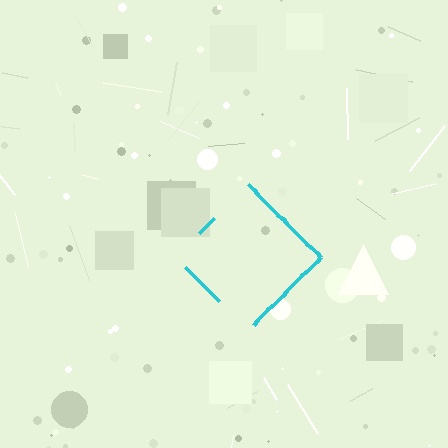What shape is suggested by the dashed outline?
The dashed outline suggests a diamond.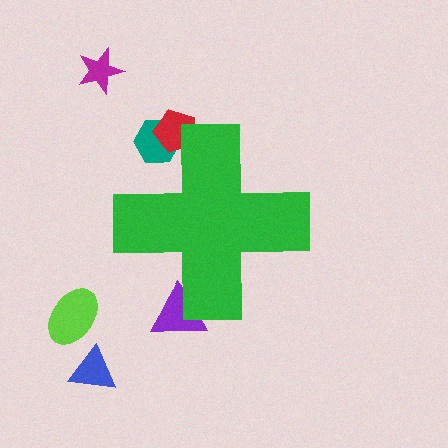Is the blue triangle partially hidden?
No, the blue triangle is fully visible.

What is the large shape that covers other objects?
A green cross.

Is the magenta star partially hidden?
No, the magenta star is fully visible.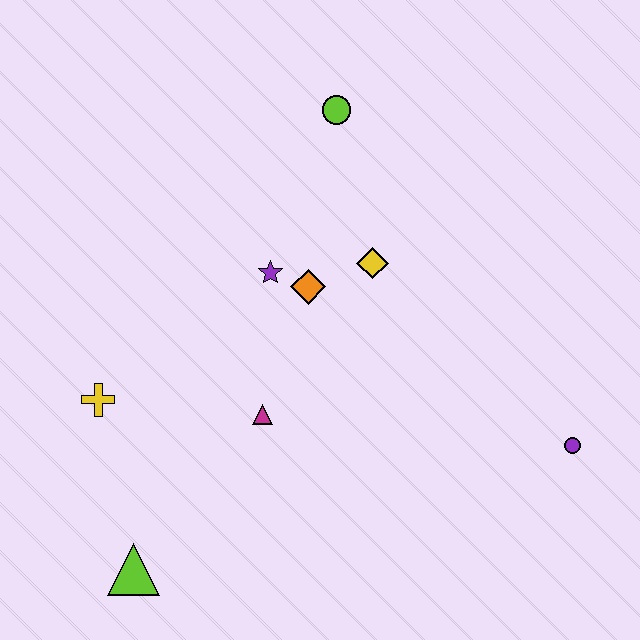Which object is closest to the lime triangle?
The yellow cross is closest to the lime triangle.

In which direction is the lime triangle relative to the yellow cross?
The lime triangle is below the yellow cross.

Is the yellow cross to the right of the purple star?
No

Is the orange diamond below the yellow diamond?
Yes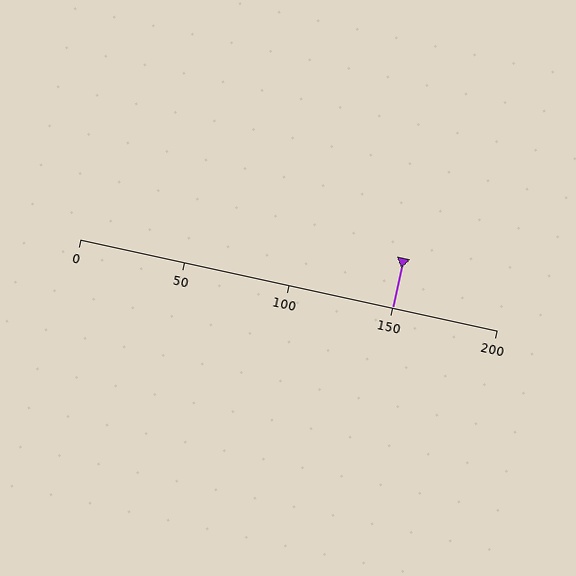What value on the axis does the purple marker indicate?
The marker indicates approximately 150.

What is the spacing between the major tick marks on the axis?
The major ticks are spaced 50 apart.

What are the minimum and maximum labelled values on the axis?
The axis runs from 0 to 200.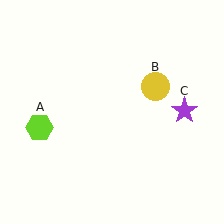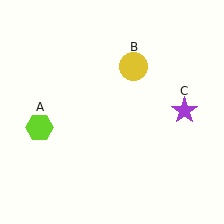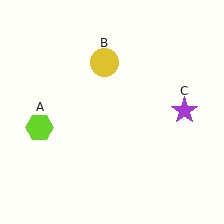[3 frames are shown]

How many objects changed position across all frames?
1 object changed position: yellow circle (object B).